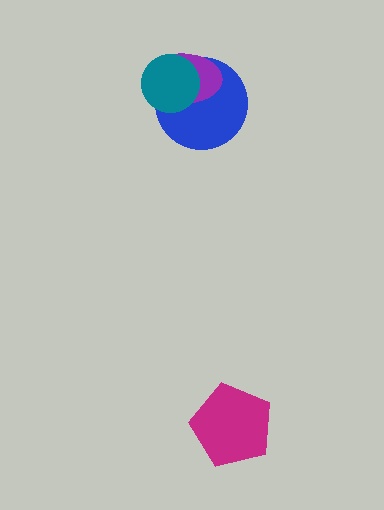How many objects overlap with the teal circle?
2 objects overlap with the teal circle.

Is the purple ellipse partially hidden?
Yes, it is partially covered by another shape.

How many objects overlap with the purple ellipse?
2 objects overlap with the purple ellipse.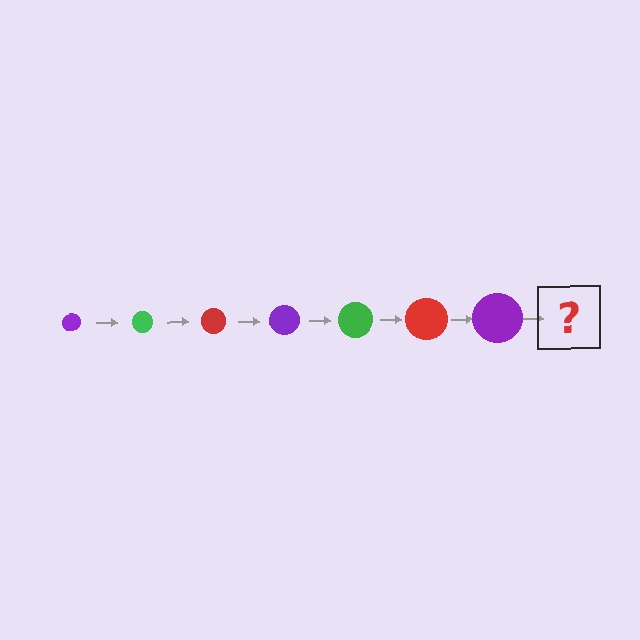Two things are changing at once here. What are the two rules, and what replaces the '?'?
The two rules are that the circle grows larger each step and the color cycles through purple, green, and red. The '?' should be a green circle, larger than the previous one.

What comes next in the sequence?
The next element should be a green circle, larger than the previous one.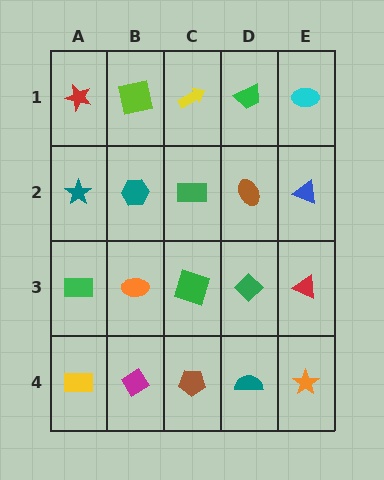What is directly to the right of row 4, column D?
An orange star.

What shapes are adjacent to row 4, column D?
A green diamond (row 3, column D), a brown pentagon (row 4, column C), an orange star (row 4, column E).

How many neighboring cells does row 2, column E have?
3.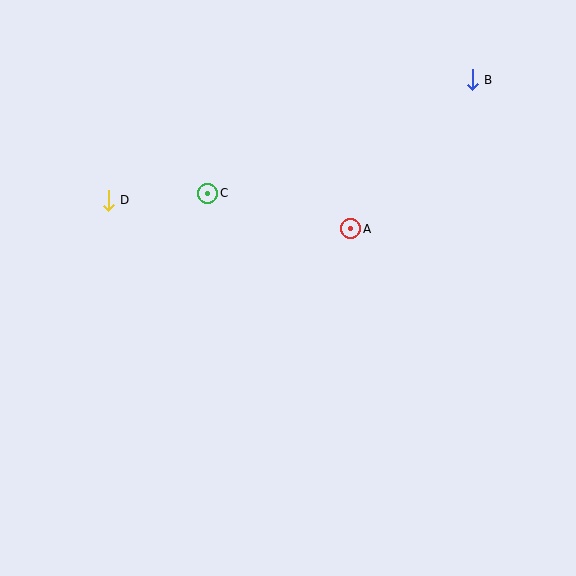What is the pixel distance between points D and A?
The distance between D and A is 245 pixels.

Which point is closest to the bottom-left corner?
Point D is closest to the bottom-left corner.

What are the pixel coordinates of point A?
Point A is at (351, 229).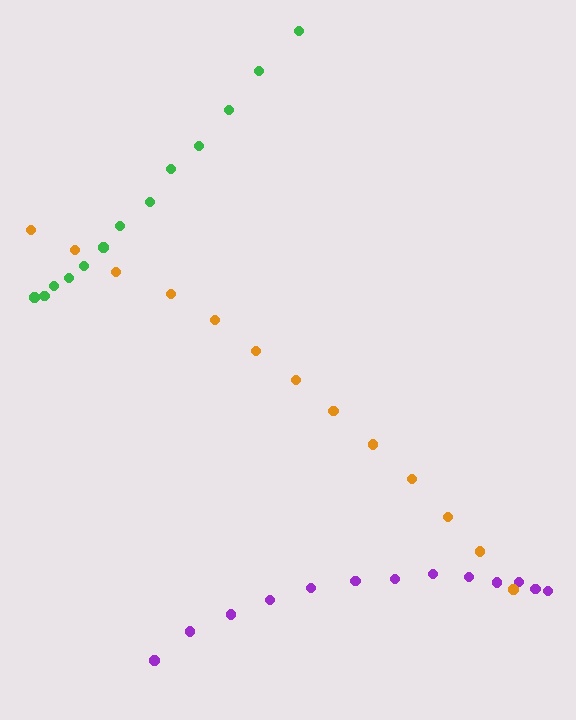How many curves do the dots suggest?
There are 3 distinct paths.